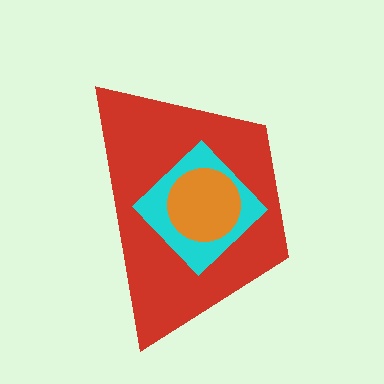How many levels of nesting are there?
3.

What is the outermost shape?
The red trapezoid.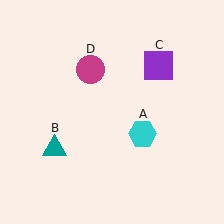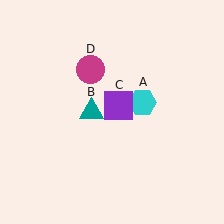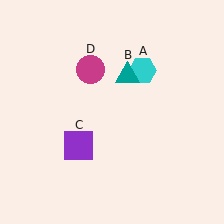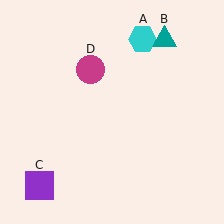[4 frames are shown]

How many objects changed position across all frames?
3 objects changed position: cyan hexagon (object A), teal triangle (object B), purple square (object C).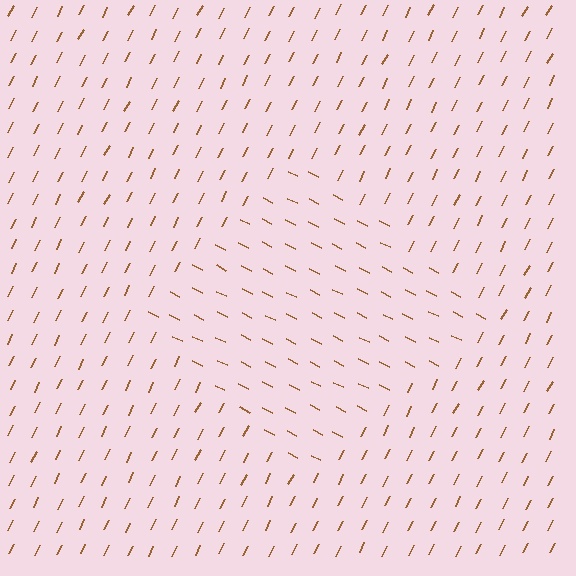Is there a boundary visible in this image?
Yes, there is a texture boundary formed by a change in line orientation.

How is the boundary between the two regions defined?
The boundary is defined purely by a change in line orientation (approximately 90 degrees difference). All lines are the same color and thickness.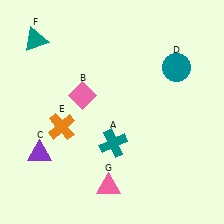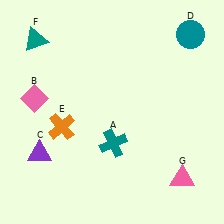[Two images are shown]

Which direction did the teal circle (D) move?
The teal circle (D) moved up.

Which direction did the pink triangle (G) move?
The pink triangle (G) moved right.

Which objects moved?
The objects that moved are: the pink diamond (B), the teal circle (D), the pink triangle (G).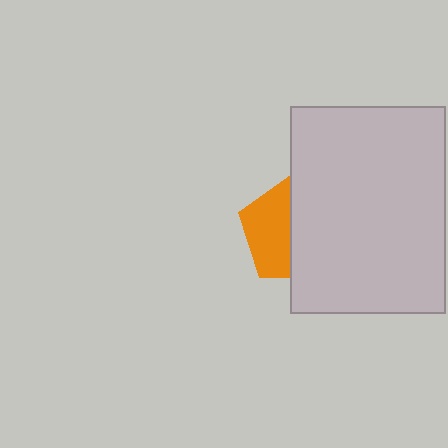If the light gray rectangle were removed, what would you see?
You would see the complete orange pentagon.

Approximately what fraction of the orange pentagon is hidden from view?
Roughly 56% of the orange pentagon is hidden behind the light gray rectangle.